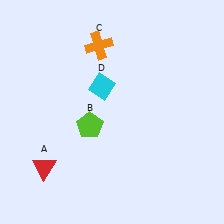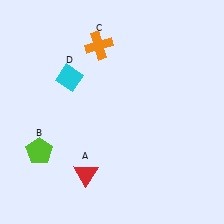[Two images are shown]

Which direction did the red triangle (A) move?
The red triangle (A) moved right.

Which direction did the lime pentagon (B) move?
The lime pentagon (B) moved left.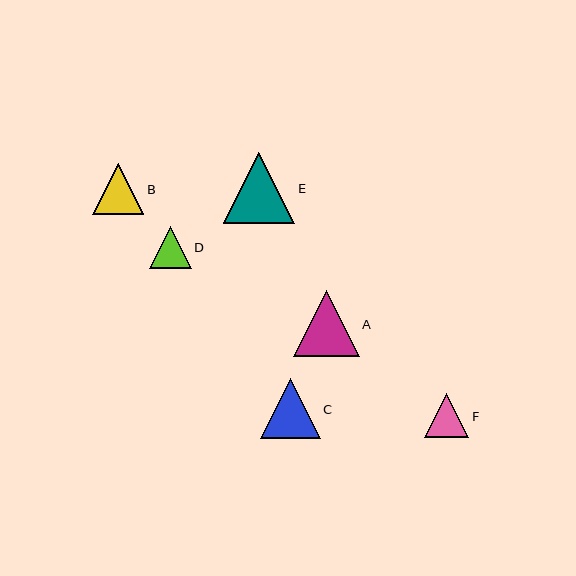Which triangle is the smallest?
Triangle D is the smallest with a size of approximately 42 pixels.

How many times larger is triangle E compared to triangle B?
Triangle E is approximately 1.4 times the size of triangle B.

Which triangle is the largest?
Triangle E is the largest with a size of approximately 71 pixels.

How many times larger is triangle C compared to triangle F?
Triangle C is approximately 1.4 times the size of triangle F.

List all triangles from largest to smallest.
From largest to smallest: E, A, C, B, F, D.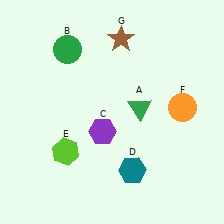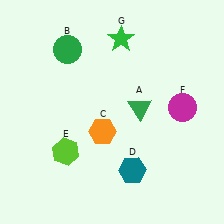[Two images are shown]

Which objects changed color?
C changed from purple to orange. F changed from orange to magenta. G changed from brown to green.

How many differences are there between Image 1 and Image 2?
There are 3 differences between the two images.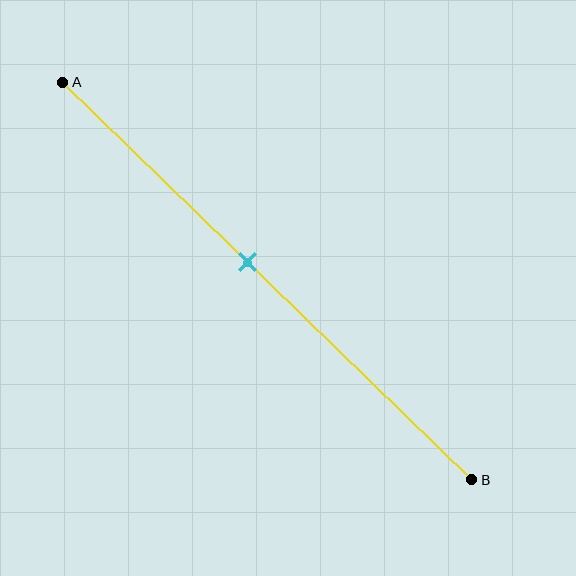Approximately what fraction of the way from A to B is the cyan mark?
The cyan mark is approximately 45% of the way from A to B.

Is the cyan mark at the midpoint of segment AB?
No, the mark is at about 45% from A, not at the 50% midpoint.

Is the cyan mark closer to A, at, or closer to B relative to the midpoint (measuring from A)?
The cyan mark is closer to point A than the midpoint of segment AB.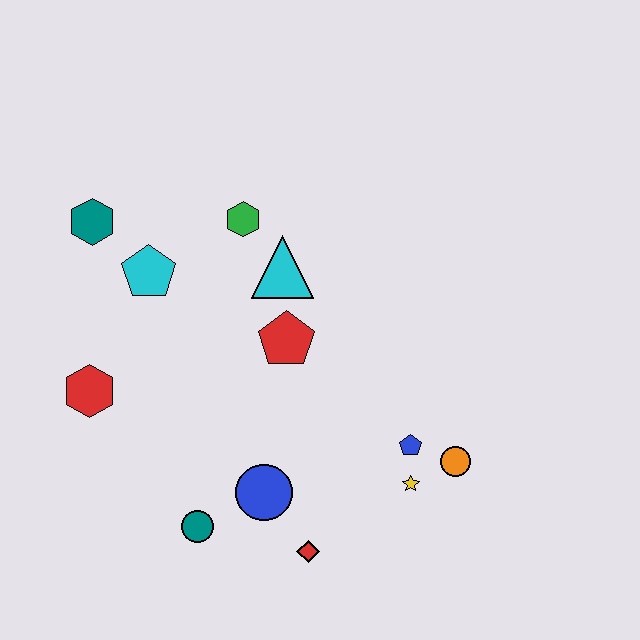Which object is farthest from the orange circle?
The teal hexagon is farthest from the orange circle.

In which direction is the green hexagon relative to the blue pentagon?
The green hexagon is above the blue pentagon.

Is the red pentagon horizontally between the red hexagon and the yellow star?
Yes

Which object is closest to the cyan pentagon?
The teal hexagon is closest to the cyan pentagon.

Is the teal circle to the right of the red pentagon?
No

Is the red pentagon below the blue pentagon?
No